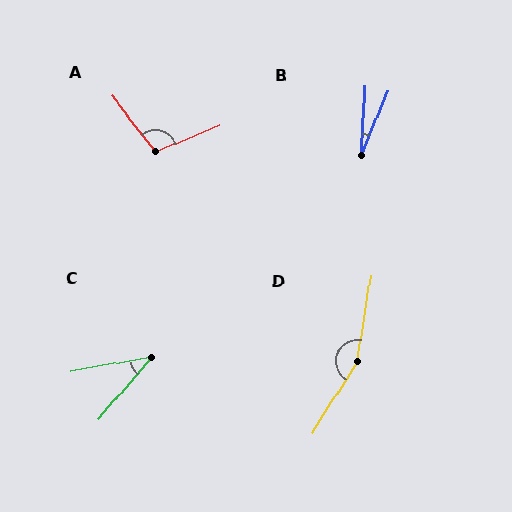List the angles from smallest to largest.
B (20°), C (39°), A (106°), D (157°).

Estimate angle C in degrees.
Approximately 39 degrees.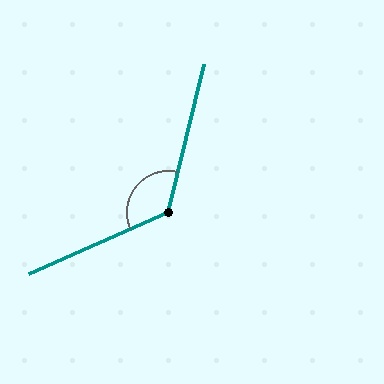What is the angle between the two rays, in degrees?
Approximately 128 degrees.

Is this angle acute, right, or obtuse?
It is obtuse.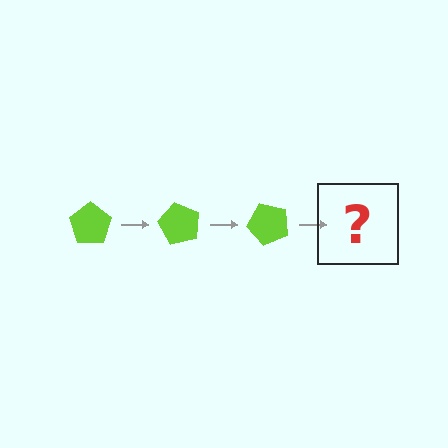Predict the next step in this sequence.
The next step is a lime pentagon rotated 180 degrees.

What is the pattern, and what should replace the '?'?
The pattern is that the pentagon rotates 60 degrees each step. The '?' should be a lime pentagon rotated 180 degrees.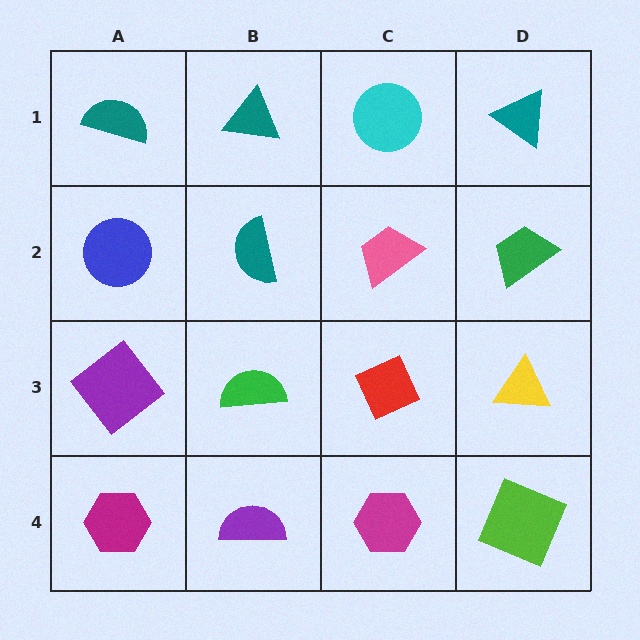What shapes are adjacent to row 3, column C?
A pink trapezoid (row 2, column C), a magenta hexagon (row 4, column C), a green semicircle (row 3, column B), a yellow triangle (row 3, column D).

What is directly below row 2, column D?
A yellow triangle.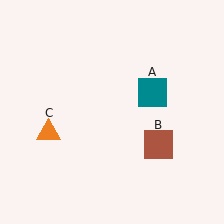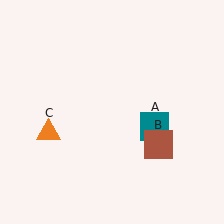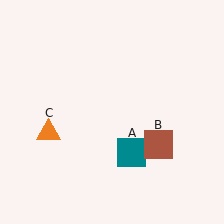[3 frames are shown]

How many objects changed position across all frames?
1 object changed position: teal square (object A).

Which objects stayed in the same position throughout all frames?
Brown square (object B) and orange triangle (object C) remained stationary.